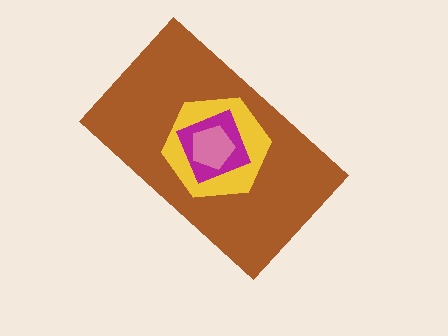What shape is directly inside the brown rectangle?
The yellow hexagon.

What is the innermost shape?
The pink pentagon.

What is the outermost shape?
The brown rectangle.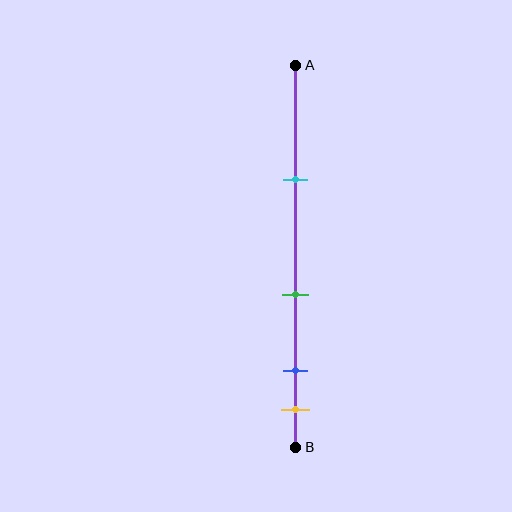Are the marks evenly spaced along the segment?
No, the marks are not evenly spaced.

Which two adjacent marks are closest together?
The blue and yellow marks are the closest adjacent pair.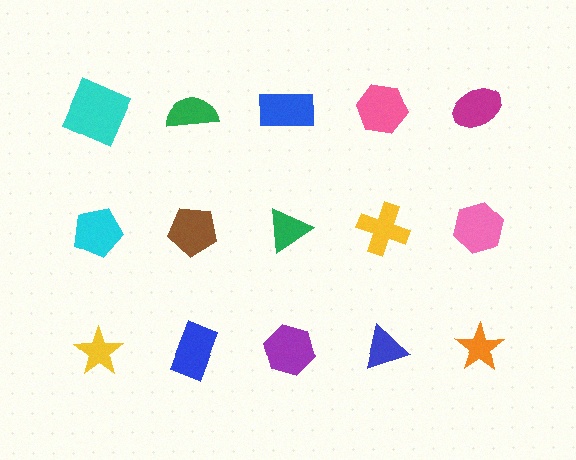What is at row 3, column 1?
A yellow star.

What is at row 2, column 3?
A green triangle.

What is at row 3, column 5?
An orange star.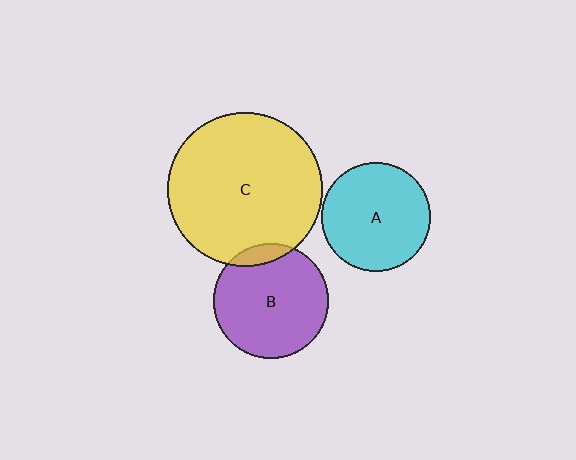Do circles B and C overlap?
Yes.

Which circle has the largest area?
Circle C (yellow).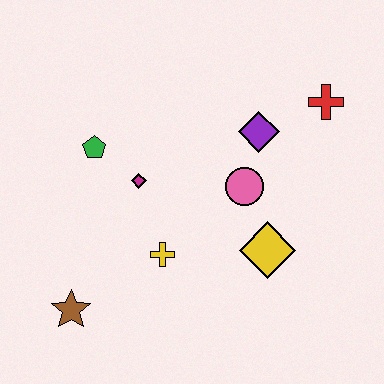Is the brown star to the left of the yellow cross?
Yes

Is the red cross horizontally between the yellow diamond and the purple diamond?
No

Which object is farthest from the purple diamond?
The brown star is farthest from the purple diamond.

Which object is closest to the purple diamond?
The pink circle is closest to the purple diamond.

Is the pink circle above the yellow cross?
Yes